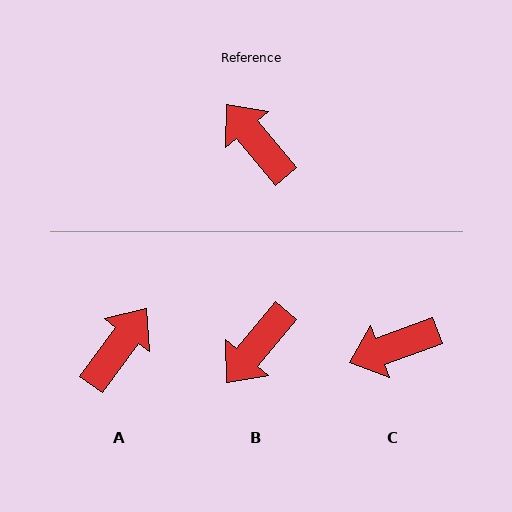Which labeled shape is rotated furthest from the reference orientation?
B, about 101 degrees away.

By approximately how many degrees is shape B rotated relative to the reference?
Approximately 101 degrees counter-clockwise.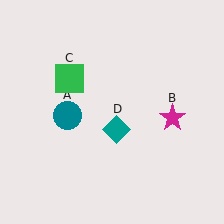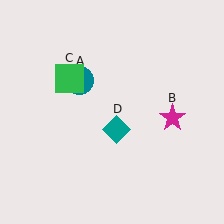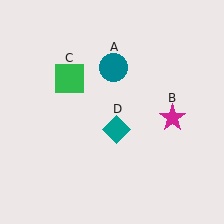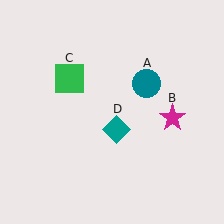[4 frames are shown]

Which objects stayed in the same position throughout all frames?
Magenta star (object B) and green square (object C) and teal diamond (object D) remained stationary.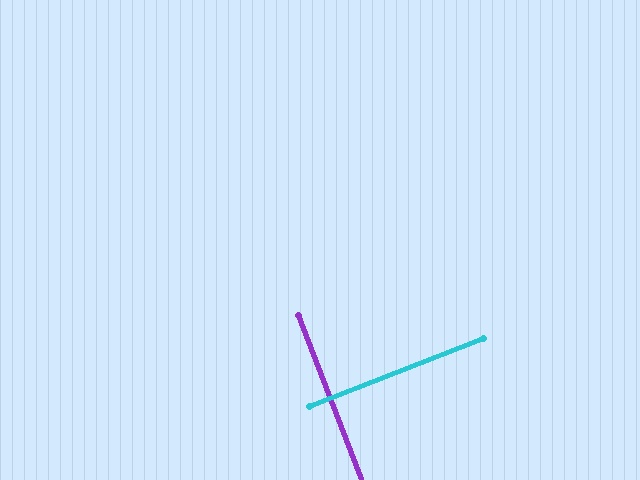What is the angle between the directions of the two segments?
Approximately 90 degrees.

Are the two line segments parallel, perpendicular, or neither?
Perpendicular — they meet at approximately 90°.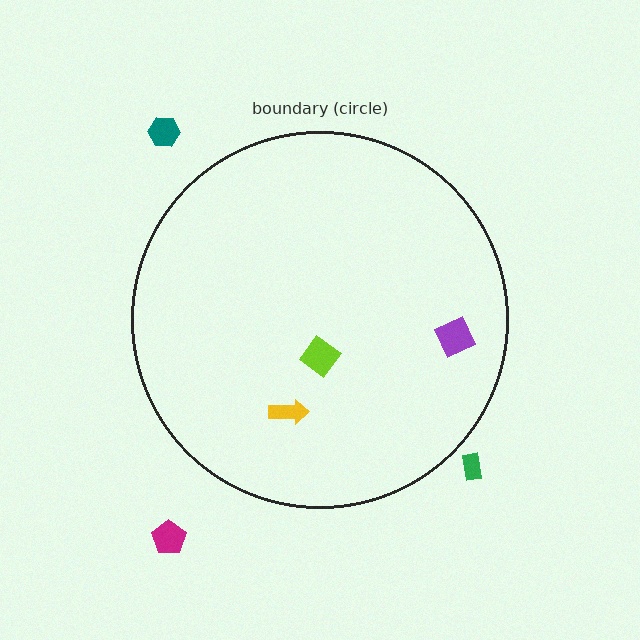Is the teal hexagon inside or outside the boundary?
Outside.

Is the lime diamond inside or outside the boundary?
Inside.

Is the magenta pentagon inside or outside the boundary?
Outside.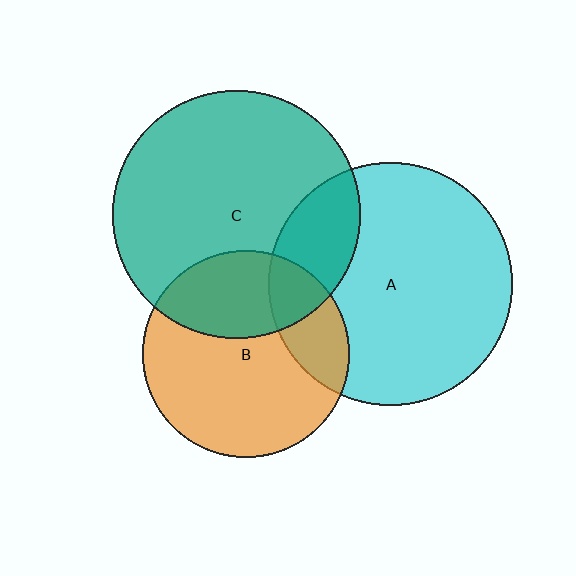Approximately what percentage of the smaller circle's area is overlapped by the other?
Approximately 20%.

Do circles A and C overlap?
Yes.